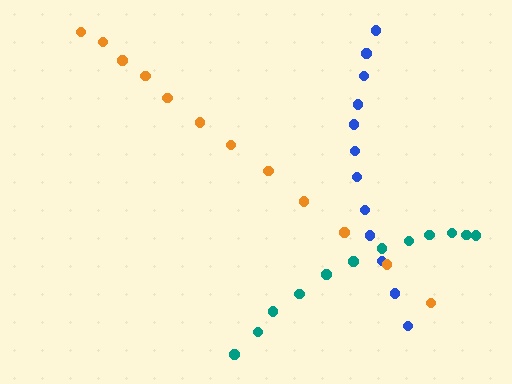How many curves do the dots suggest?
There are 3 distinct paths.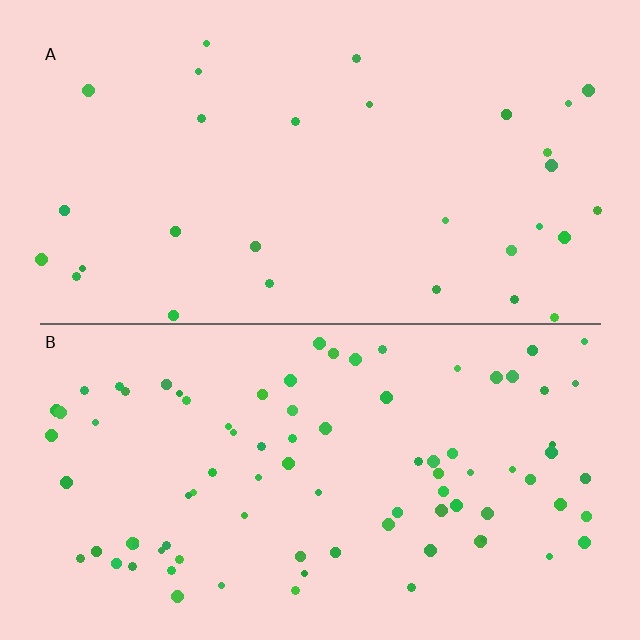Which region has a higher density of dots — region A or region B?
B (the bottom).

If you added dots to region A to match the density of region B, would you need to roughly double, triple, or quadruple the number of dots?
Approximately triple.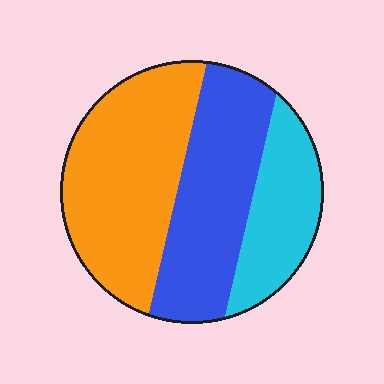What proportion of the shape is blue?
Blue takes up about one third (1/3) of the shape.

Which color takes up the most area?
Orange, at roughly 45%.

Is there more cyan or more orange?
Orange.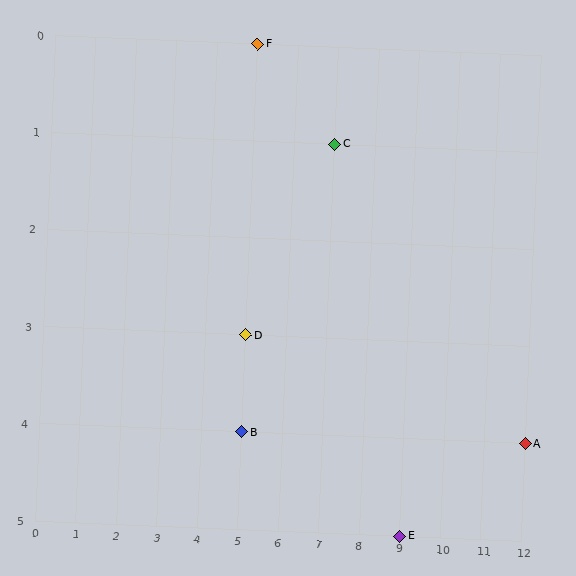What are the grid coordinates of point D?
Point D is at grid coordinates (5, 3).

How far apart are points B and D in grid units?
Points B and D are 1 row apart.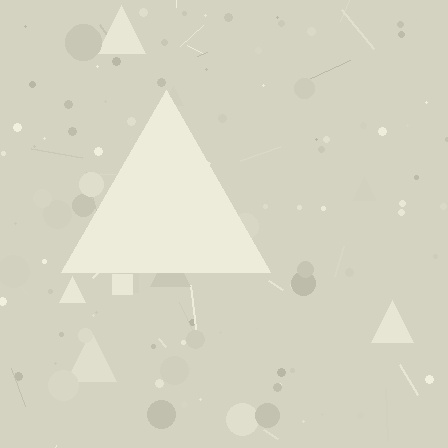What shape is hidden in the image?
A triangle is hidden in the image.